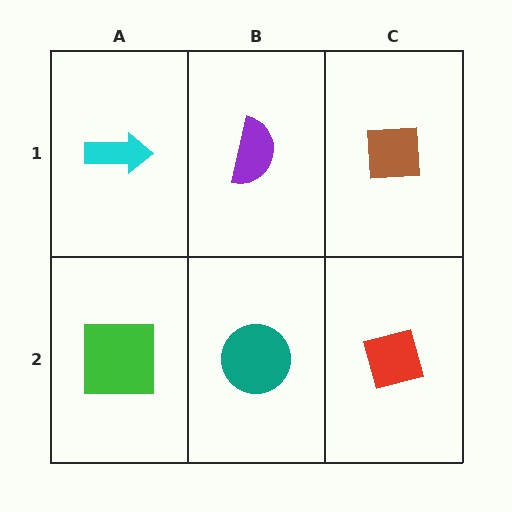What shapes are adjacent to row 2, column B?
A purple semicircle (row 1, column B), a green square (row 2, column A), a red square (row 2, column C).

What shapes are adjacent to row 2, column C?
A brown square (row 1, column C), a teal circle (row 2, column B).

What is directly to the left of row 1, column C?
A purple semicircle.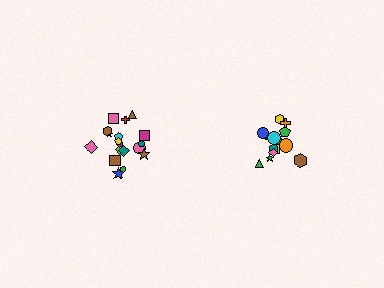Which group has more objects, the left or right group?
The left group.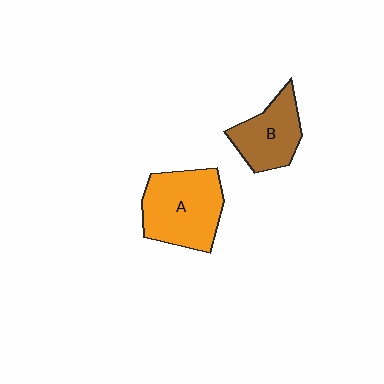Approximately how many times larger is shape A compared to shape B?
Approximately 1.4 times.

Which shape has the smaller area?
Shape B (brown).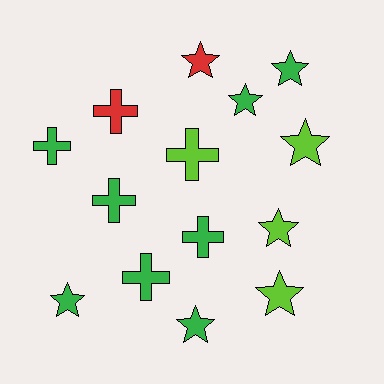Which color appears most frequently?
Green, with 8 objects.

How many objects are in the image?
There are 14 objects.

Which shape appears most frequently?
Star, with 8 objects.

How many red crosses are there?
There is 1 red cross.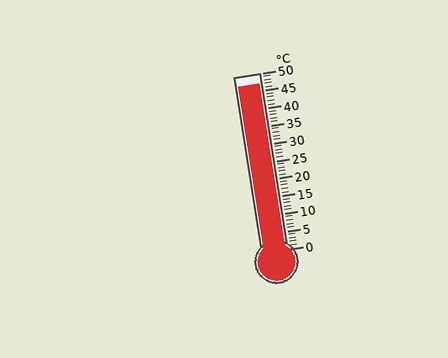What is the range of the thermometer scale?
The thermometer scale ranges from 0°C to 50°C.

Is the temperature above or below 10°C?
The temperature is above 10°C.